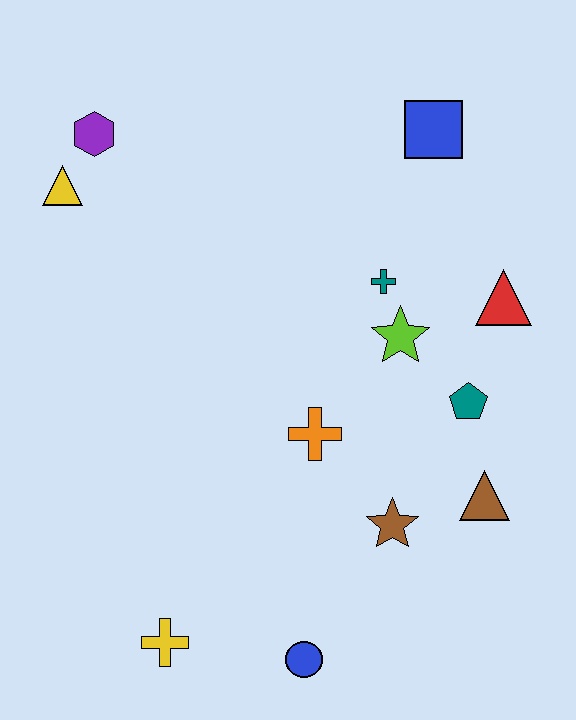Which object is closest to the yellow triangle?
The purple hexagon is closest to the yellow triangle.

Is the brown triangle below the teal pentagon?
Yes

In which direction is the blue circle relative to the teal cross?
The blue circle is below the teal cross.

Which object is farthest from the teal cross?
The yellow cross is farthest from the teal cross.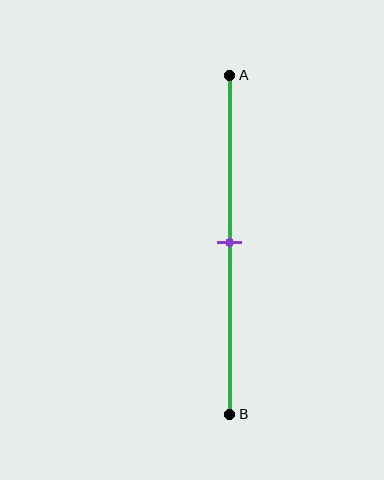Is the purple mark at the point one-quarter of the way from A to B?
No, the mark is at about 50% from A, not at the 25% one-quarter point.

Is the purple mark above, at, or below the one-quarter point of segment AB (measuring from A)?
The purple mark is below the one-quarter point of segment AB.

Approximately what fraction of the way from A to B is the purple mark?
The purple mark is approximately 50% of the way from A to B.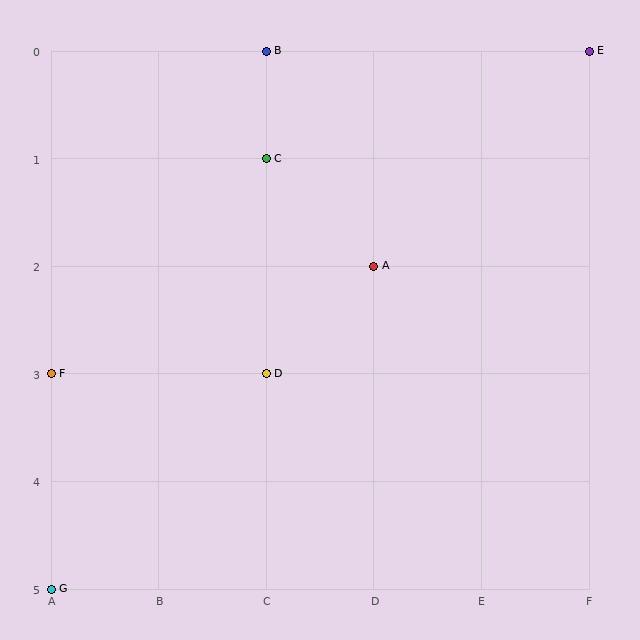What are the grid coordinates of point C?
Point C is at grid coordinates (C, 1).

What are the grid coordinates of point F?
Point F is at grid coordinates (A, 3).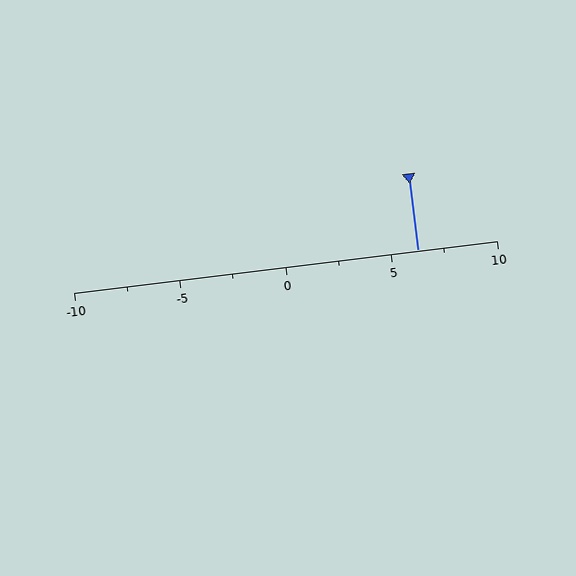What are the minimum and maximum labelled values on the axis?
The axis runs from -10 to 10.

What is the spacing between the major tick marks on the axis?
The major ticks are spaced 5 apart.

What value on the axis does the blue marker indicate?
The marker indicates approximately 6.2.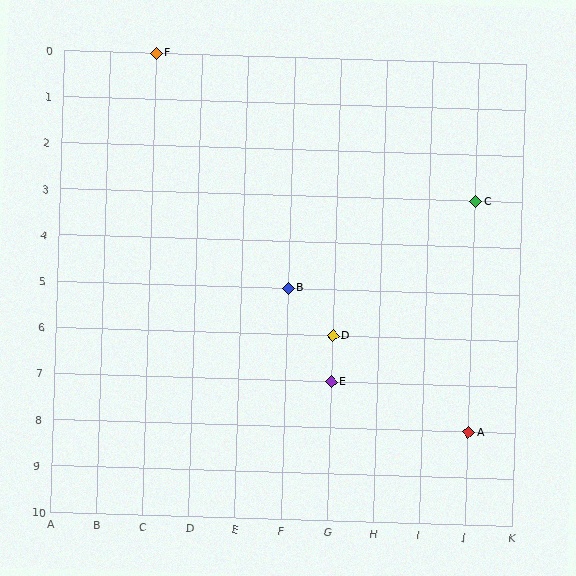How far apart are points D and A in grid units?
Points D and A are 3 columns and 2 rows apart (about 3.6 grid units diagonally).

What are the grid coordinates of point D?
Point D is at grid coordinates (G, 6).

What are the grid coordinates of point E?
Point E is at grid coordinates (G, 7).